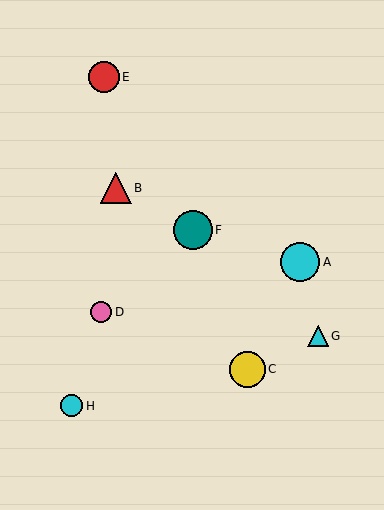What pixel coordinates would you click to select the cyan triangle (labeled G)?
Click at (318, 336) to select the cyan triangle G.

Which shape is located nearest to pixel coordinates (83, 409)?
The cyan circle (labeled H) at (72, 406) is nearest to that location.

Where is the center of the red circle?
The center of the red circle is at (104, 77).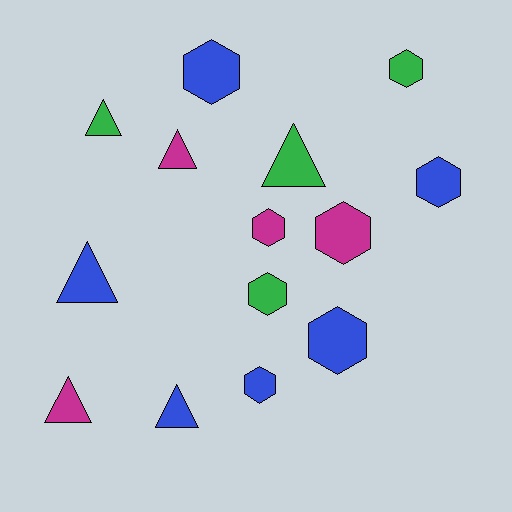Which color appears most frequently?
Blue, with 6 objects.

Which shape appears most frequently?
Hexagon, with 8 objects.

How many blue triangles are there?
There are 2 blue triangles.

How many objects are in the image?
There are 14 objects.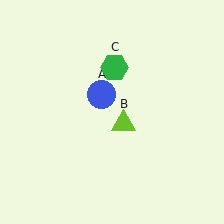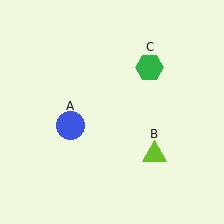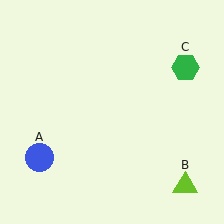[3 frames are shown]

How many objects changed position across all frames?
3 objects changed position: blue circle (object A), lime triangle (object B), green hexagon (object C).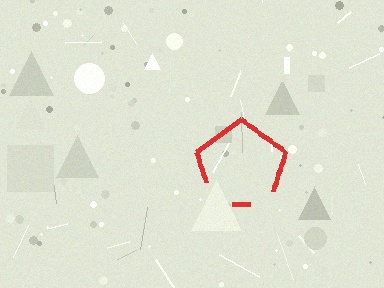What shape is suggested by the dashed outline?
The dashed outline suggests a pentagon.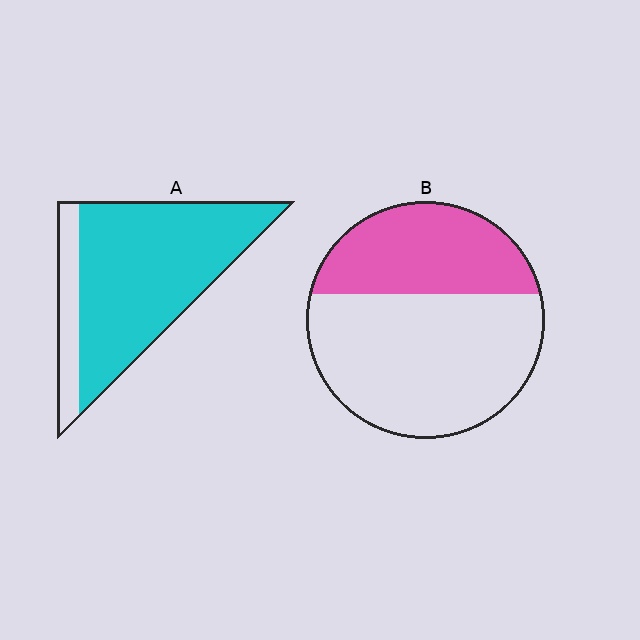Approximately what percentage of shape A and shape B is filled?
A is approximately 80% and B is approximately 35%.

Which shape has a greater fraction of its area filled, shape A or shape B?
Shape A.